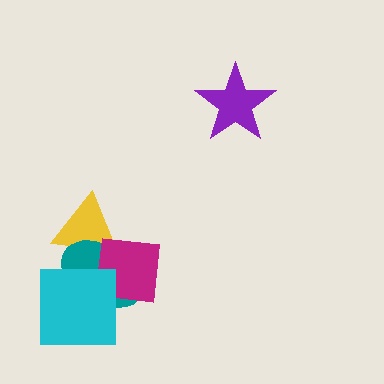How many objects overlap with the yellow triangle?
2 objects overlap with the yellow triangle.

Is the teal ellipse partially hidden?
Yes, it is partially covered by another shape.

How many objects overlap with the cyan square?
1 object overlaps with the cyan square.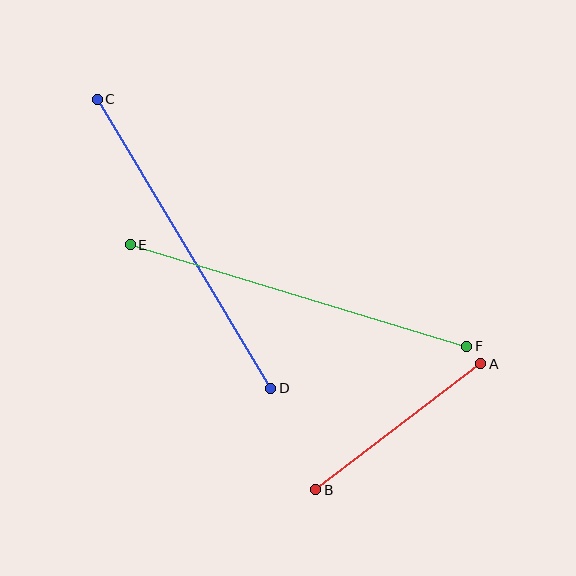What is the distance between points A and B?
The distance is approximately 208 pixels.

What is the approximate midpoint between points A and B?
The midpoint is at approximately (398, 427) pixels.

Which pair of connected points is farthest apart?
Points E and F are farthest apart.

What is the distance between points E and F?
The distance is approximately 352 pixels.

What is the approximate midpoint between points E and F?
The midpoint is at approximately (298, 295) pixels.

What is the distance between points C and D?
The distance is approximately 337 pixels.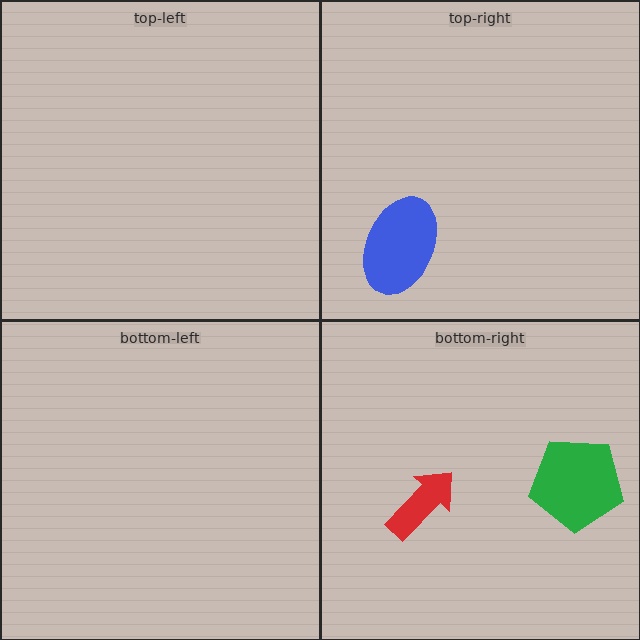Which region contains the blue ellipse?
The top-right region.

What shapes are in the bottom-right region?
The red arrow, the green pentagon.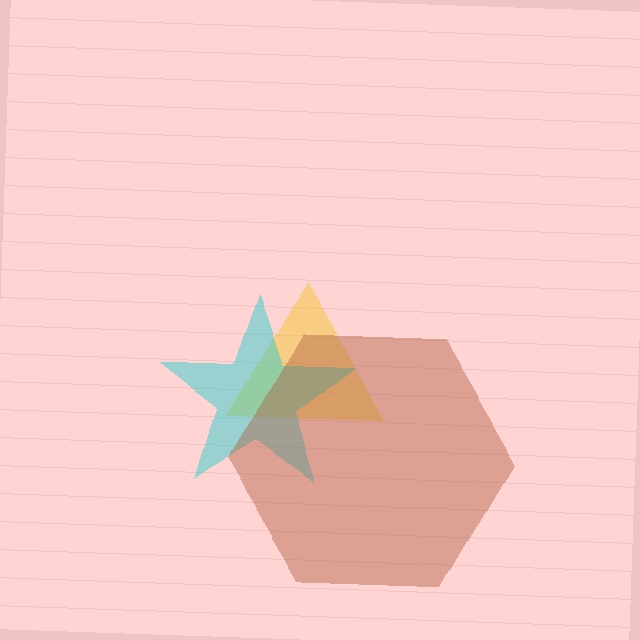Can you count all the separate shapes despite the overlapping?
Yes, there are 3 separate shapes.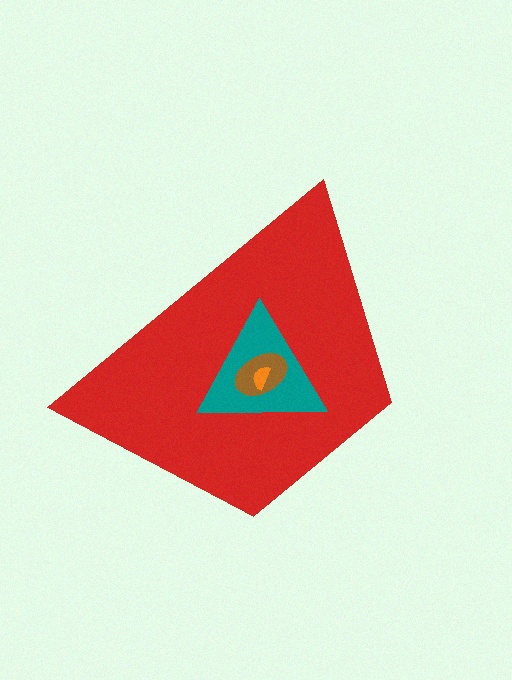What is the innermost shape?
The orange semicircle.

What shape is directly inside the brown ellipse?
The orange semicircle.